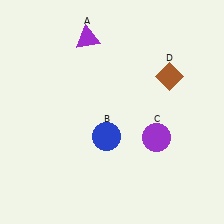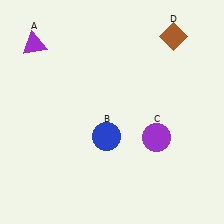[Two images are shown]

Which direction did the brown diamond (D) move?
The brown diamond (D) moved up.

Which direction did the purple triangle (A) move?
The purple triangle (A) moved left.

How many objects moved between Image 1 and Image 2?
2 objects moved between the two images.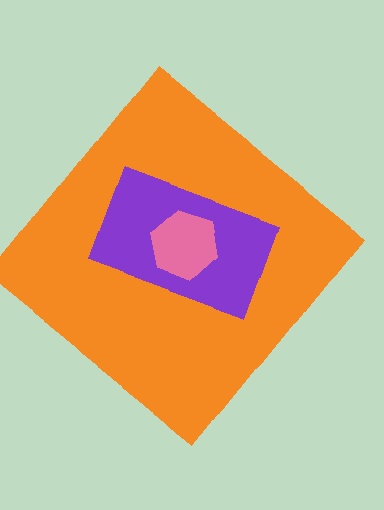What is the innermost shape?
The pink hexagon.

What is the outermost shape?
The orange diamond.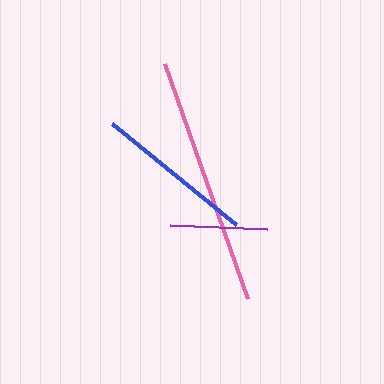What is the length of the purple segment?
The purple segment is approximately 97 pixels long.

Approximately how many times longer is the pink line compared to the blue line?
The pink line is approximately 1.6 times the length of the blue line.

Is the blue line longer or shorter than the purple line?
The blue line is longer than the purple line.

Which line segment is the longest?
The pink line is the longest at approximately 250 pixels.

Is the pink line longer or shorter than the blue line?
The pink line is longer than the blue line.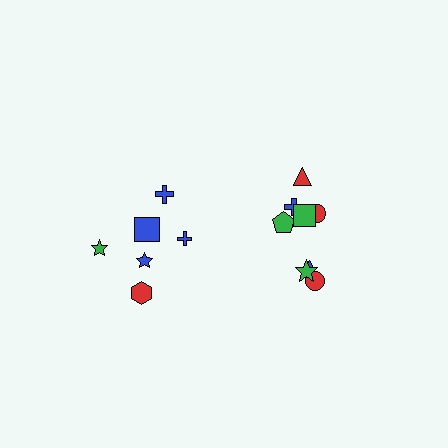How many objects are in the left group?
There are 6 objects.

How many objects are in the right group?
There are 8 objects.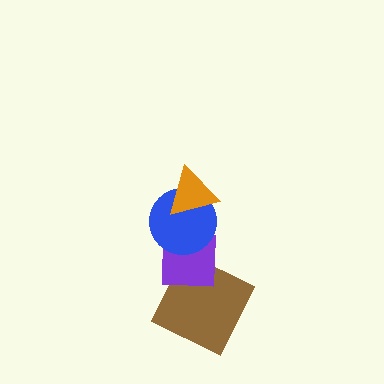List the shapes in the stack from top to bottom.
From top to bottom: the orange triangle, the blue circle, the purple square, the brown square.